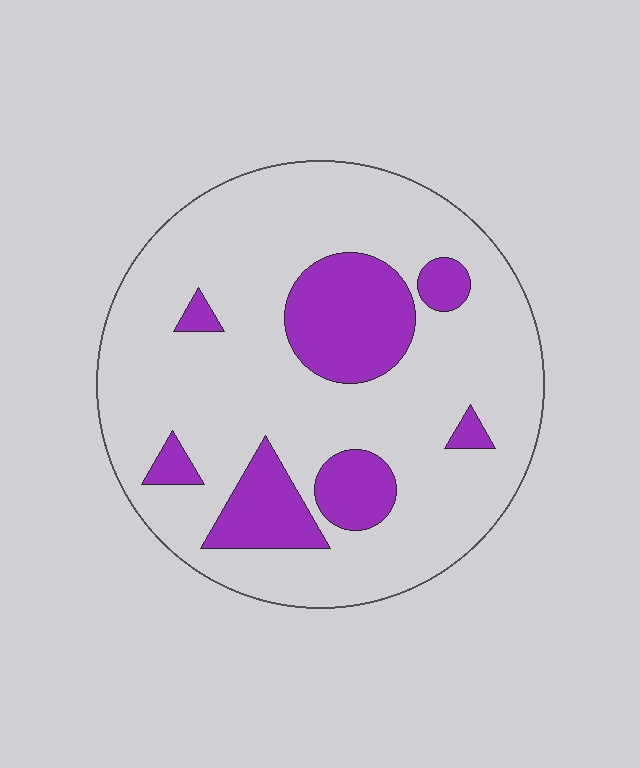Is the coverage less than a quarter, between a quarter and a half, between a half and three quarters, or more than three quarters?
Less than a quarter.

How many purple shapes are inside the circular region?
7.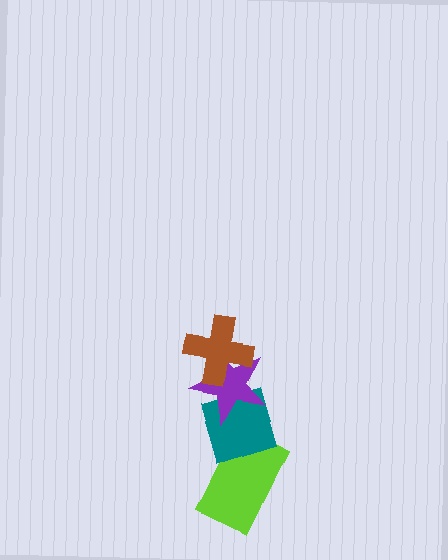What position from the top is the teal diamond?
The teal diamond is 3rd from the top.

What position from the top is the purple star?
The purple star is 2nd from the top.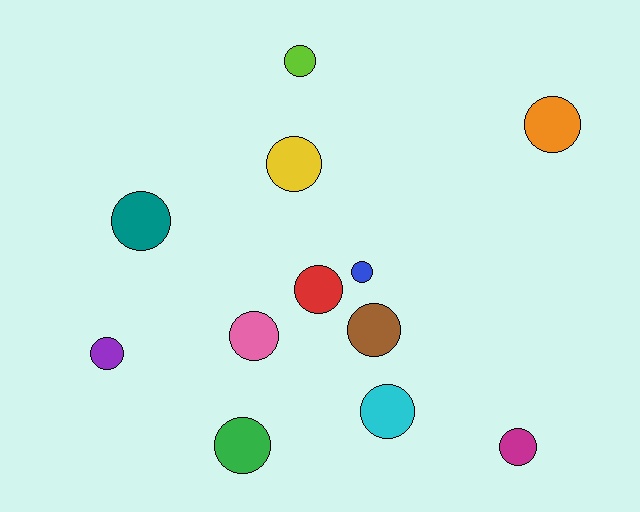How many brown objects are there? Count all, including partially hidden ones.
There is 1 brown object.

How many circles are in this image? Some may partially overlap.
There are 12 circles.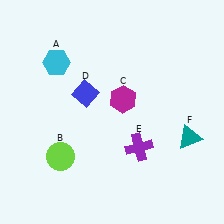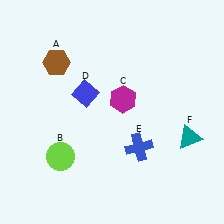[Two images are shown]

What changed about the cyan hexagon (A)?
In Image 1, A is cyan. In Image 2, it changed to brown.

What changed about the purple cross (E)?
In Image 1, E is purple. In Image 2, it changed to blue.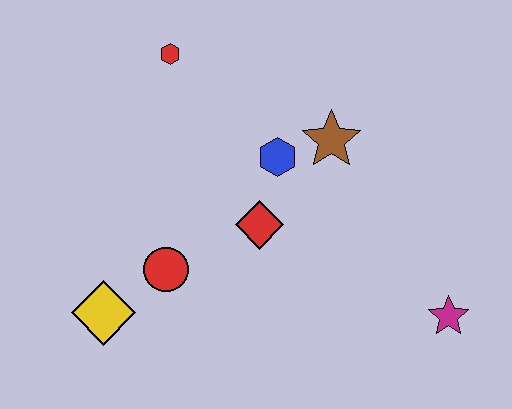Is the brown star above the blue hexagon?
Yes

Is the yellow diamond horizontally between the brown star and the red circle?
No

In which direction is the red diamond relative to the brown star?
The red diamond is below the brown star.